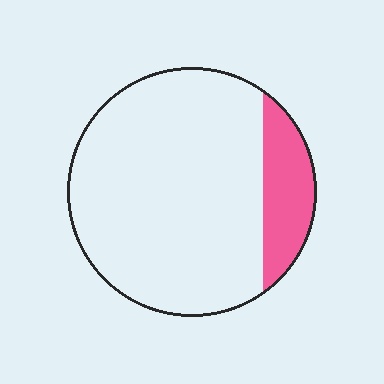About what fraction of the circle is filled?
About one sixth (1/6).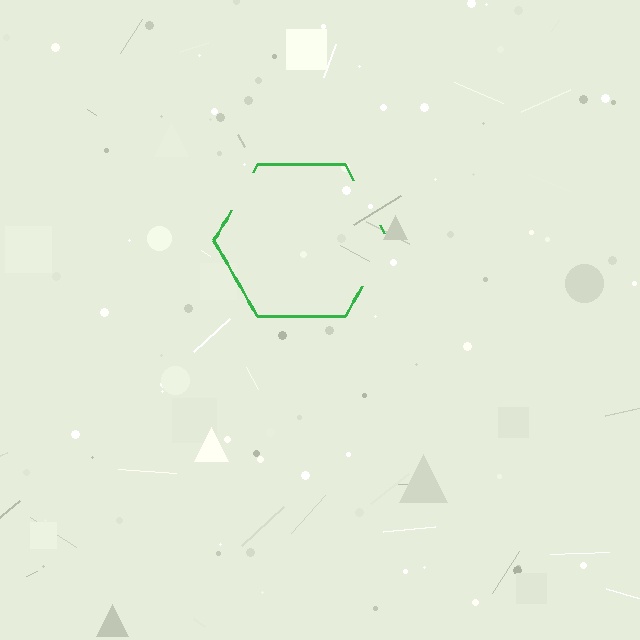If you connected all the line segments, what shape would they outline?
They would outline a hexagon.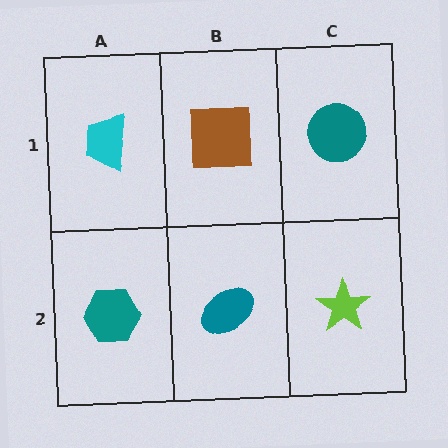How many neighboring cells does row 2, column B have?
3.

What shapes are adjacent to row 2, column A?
A cyan trapezoid (row 1, column A), a teal ellipse (row 2, column B).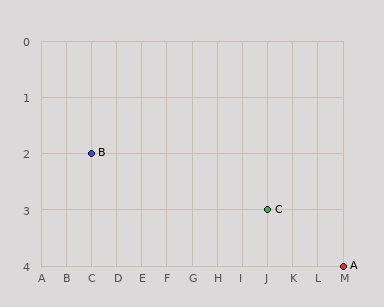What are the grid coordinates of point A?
Point A is at grid coordinates (M, 4).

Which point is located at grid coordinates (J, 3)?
Point C is at (J, 3).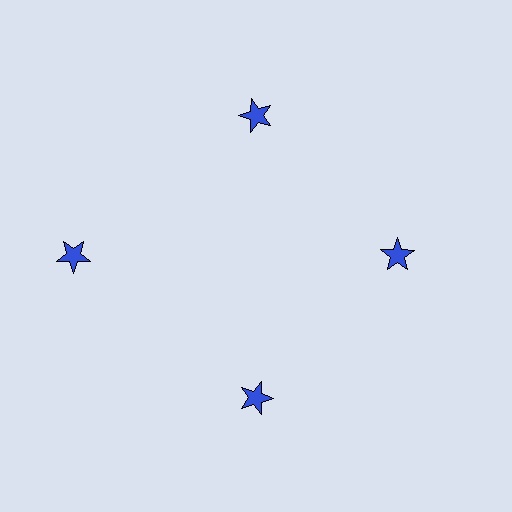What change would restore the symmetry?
The symmetry would be restored by moving it inward, back onto the ring so that all 4 stars sit at equal angles and equal distance from the center.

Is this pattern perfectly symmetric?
No. The 4 blue stars are arranged in a ring, but one element near the 9 o'clock position is pushed outward from the center, breaking the 4-fold rotational symmetry.